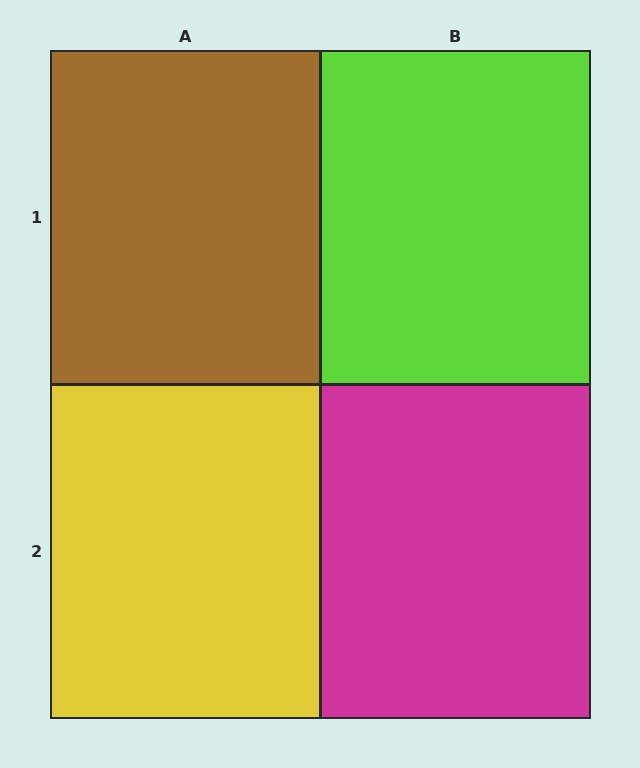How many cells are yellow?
1 cell is yellow.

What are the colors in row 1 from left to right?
Brown, lime.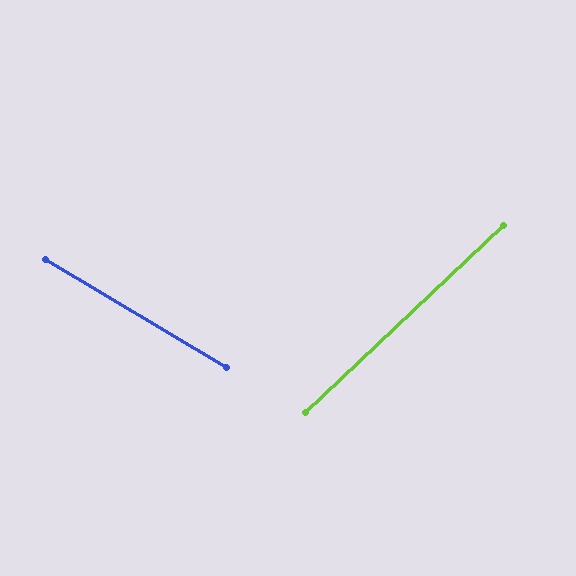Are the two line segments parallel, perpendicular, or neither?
Neither parallel nor perpendicular — they differ by about 74°.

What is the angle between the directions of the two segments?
Approximately 74 degrees.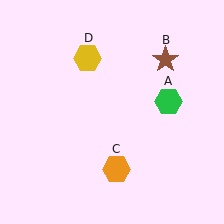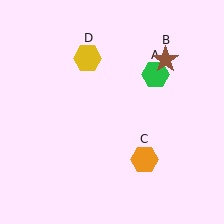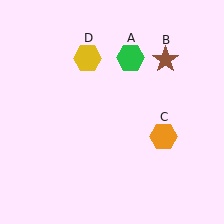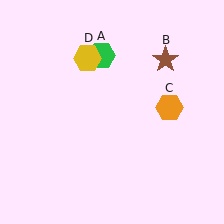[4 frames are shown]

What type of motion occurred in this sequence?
The green hexagon (object A), orange hexagon (object C) rotated counterclockwise around the center of the scene.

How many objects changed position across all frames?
2 objects changed position: green hexagon (object A), orange hexagon (object C).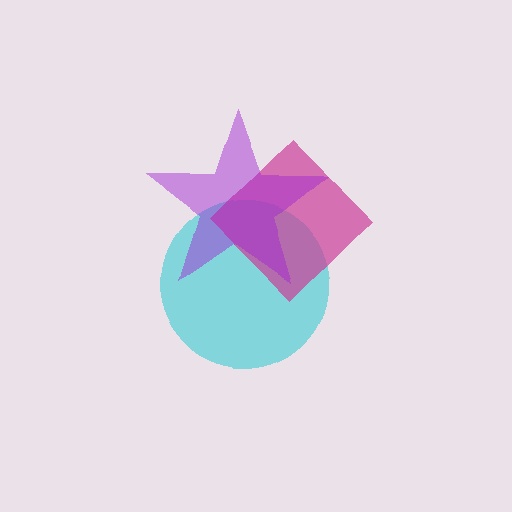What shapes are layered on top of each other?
The layered shapes are: a cyan circle, a magenta diamond, a purple star.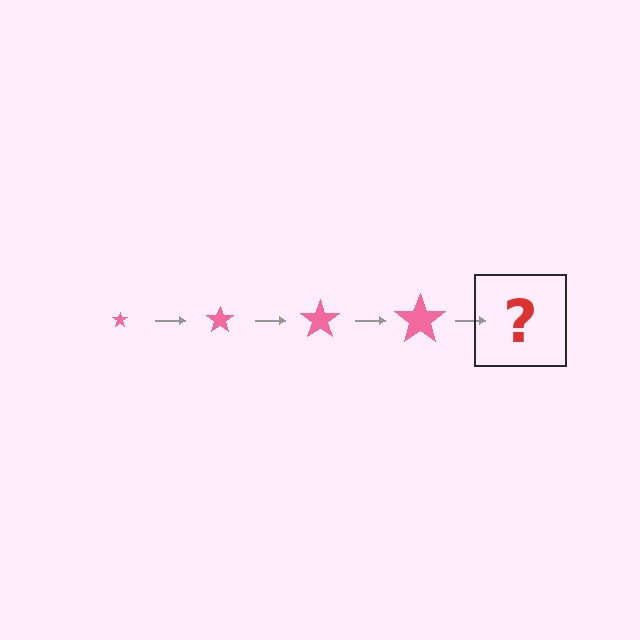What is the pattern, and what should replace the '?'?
The pattern is that the star gets progressively larger each step. The '?' should be a pink star, larger than the previous one.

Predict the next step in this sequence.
The next step is a pink star, larger than the previous one.